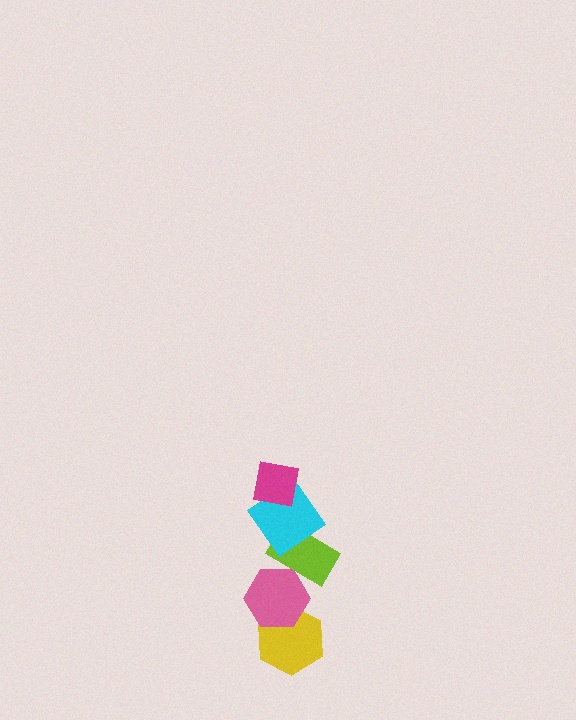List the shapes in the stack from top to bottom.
From top to bottom: the magenta square, the cyan diamond, the lime rectangle, the pink hexagon, the yellow hexagon.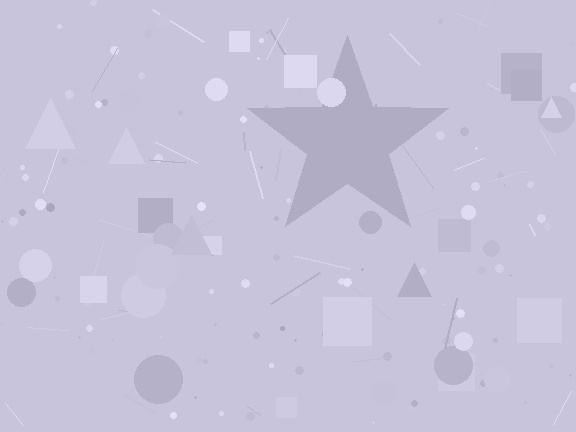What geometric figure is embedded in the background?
A star is embedded in the background.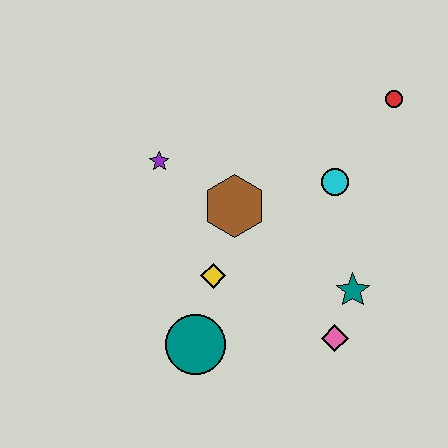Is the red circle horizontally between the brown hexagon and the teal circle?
No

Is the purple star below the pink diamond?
No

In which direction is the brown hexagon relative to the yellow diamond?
The brown hexagon is above the yellow diamond.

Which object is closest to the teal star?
The pink diamond is closest to the teal star.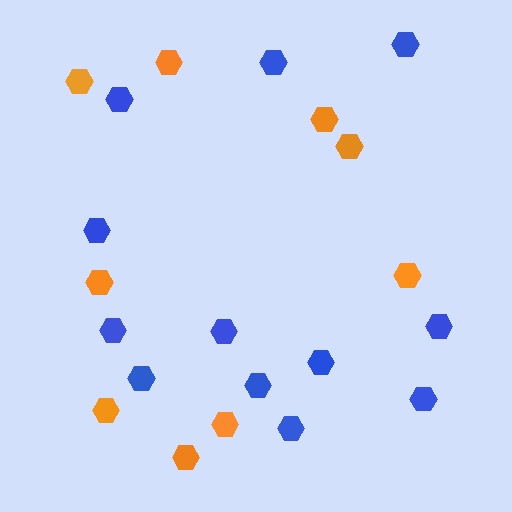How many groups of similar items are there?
There are 2 groups: one group of orange hexagons (9) and one group of blue hexagons (12).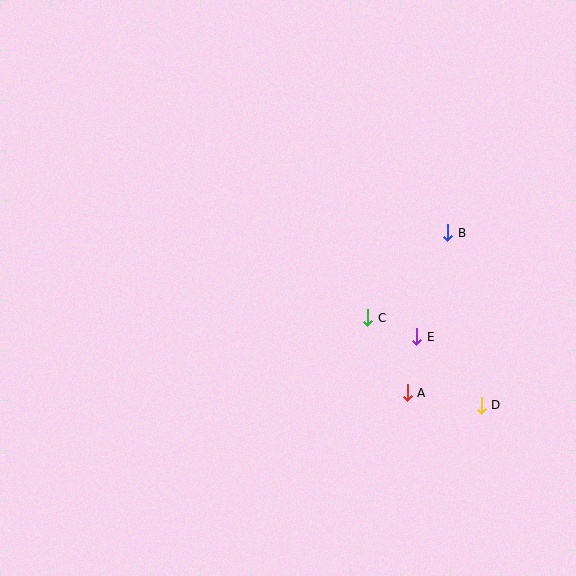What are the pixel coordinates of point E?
Point E is at (416, 337).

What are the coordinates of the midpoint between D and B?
The midpoint between D and B is at (464, 319).